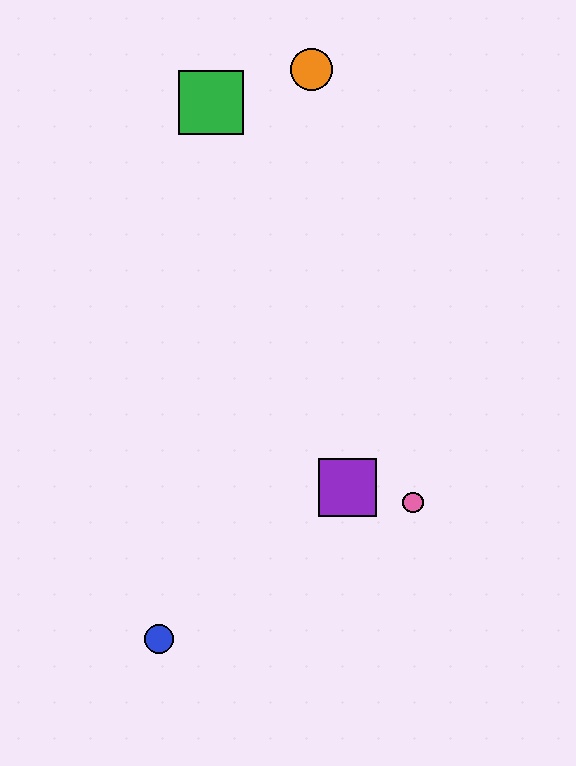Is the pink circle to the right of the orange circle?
Yes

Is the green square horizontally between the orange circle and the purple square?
No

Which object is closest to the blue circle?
The purple square is closest to the blue circle.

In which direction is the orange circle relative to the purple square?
The orange circle is above the purple square.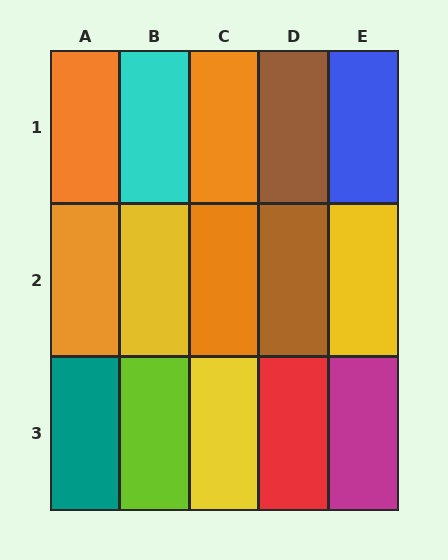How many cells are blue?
1 cell is blue.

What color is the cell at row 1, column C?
Orange.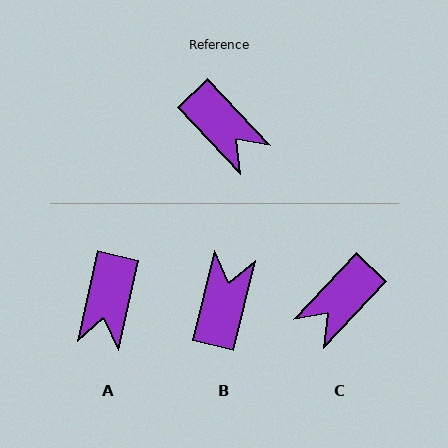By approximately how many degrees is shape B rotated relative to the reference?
Approximately 123 degrees counter-clockwise.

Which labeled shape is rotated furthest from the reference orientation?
B, about 123 degrees away.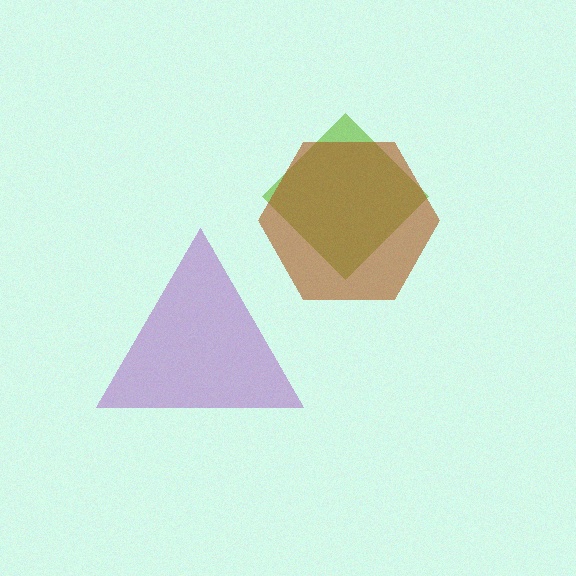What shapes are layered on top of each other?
The layered shapes are: a lime diamond, a purple triangle, a brown hexagon.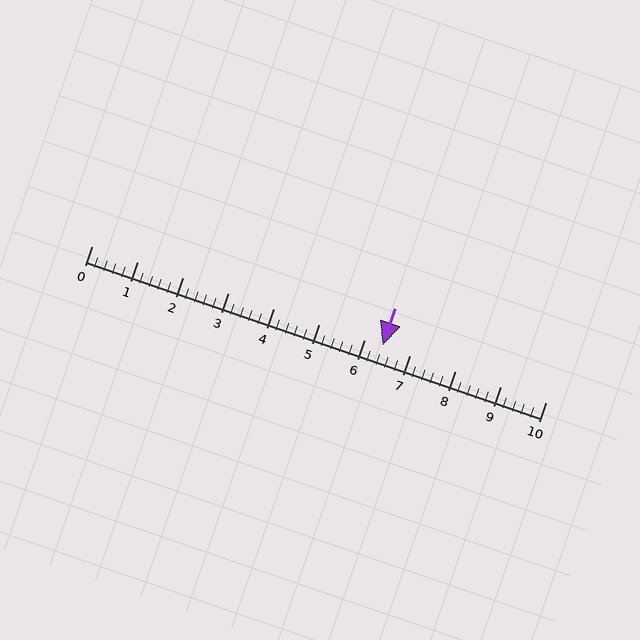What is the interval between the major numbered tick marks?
The major tick marks are spaced 1 units apart.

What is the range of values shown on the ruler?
The ruler shows values from 0 to 10.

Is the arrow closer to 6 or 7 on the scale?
The arrow is closer to 6.